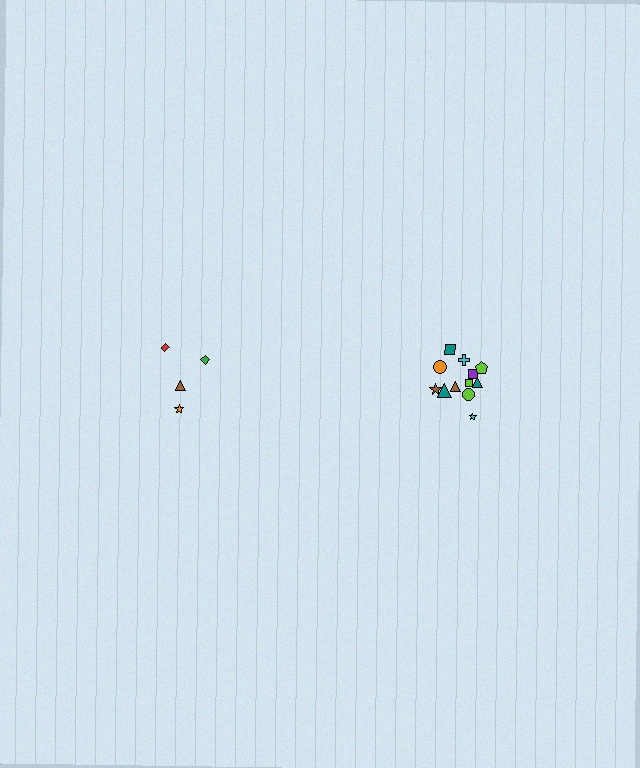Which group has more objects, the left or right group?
The right group.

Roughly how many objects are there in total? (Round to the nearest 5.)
Roughly 15 objects in total.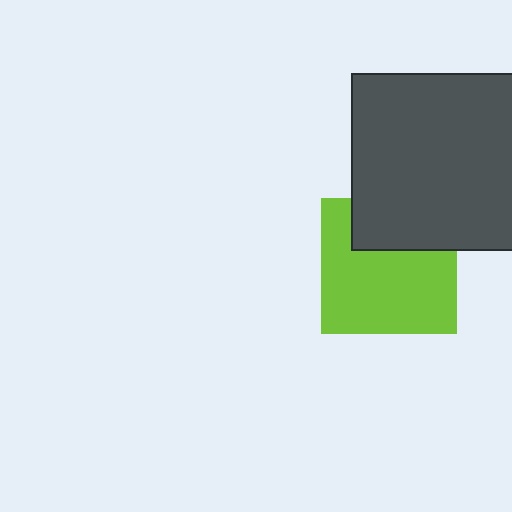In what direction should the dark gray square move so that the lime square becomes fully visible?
The dark gray square should move up. That is the shortest direction to clear the overlap and leave the lime square fully visible.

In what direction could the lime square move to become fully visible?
The lime square could move down. That would shift it out from behind the dark gray square entirely.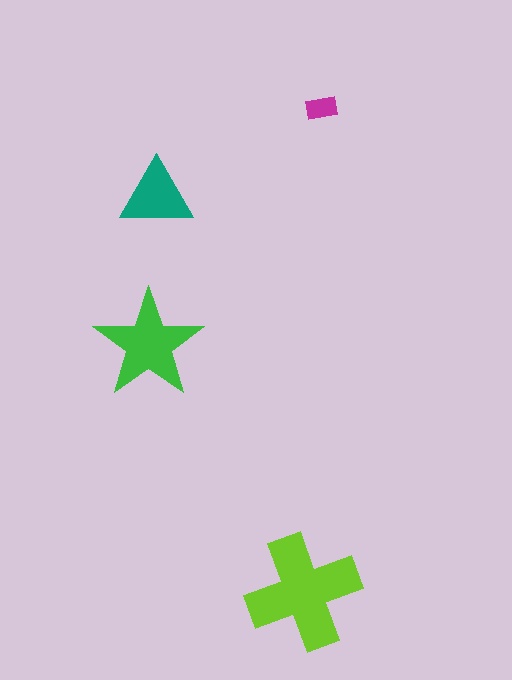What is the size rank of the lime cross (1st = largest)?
1st.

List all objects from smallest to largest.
The magenta rectangle, the teal triangle, the green star, the lime cross.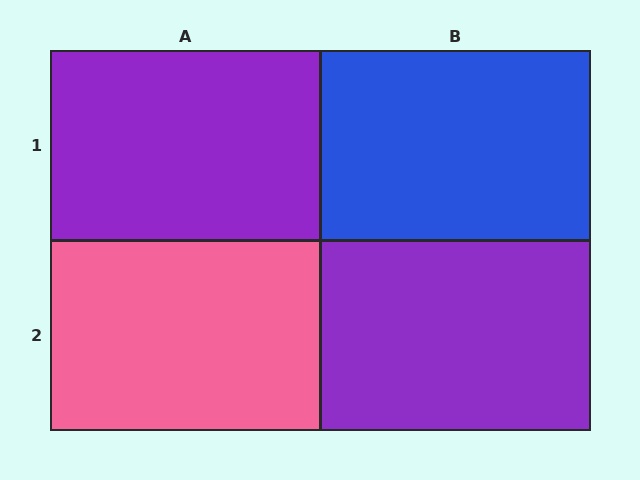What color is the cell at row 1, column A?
Purple.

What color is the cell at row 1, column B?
Blue.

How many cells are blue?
1 cell is blue.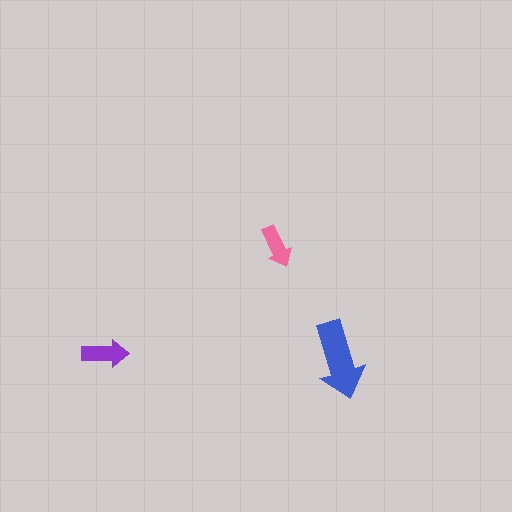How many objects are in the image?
There are 3 objects in the image.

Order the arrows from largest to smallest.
the blue one, the purple one, the pink one.